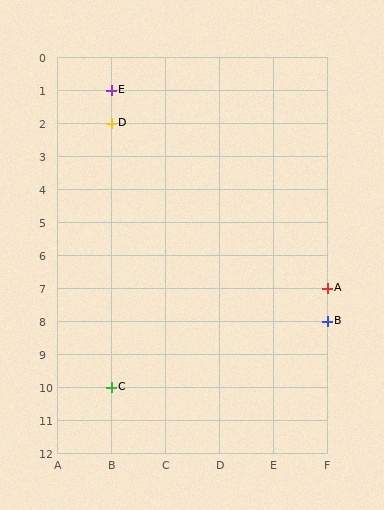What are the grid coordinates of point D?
Point D is at grid coordinates (B, 2).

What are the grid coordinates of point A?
Point A is at grid coordinates (F, 7).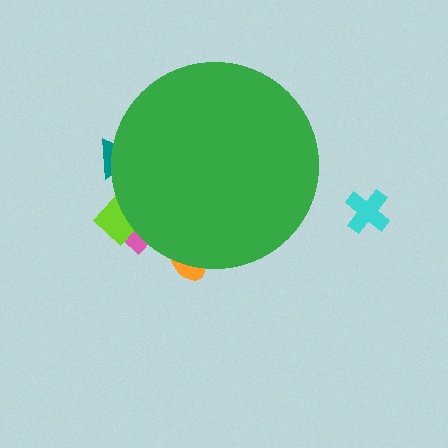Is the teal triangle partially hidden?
Yes, the teal triangle is partially hidden behind the green circle.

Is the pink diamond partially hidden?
Yes, the pink diamond is partially hidden behind the green circle.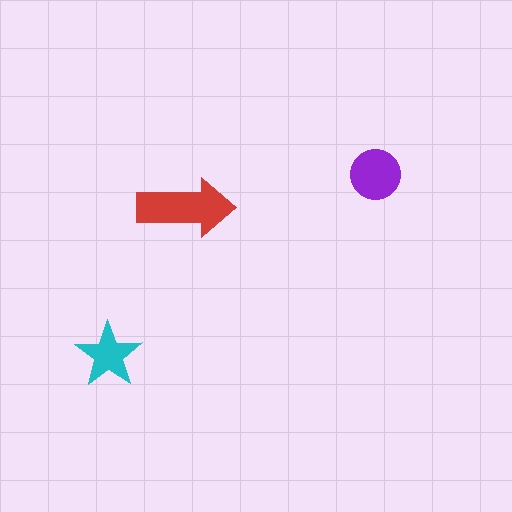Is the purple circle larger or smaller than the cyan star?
Larger.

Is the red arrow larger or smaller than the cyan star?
Larger.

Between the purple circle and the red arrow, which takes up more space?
The red arrow.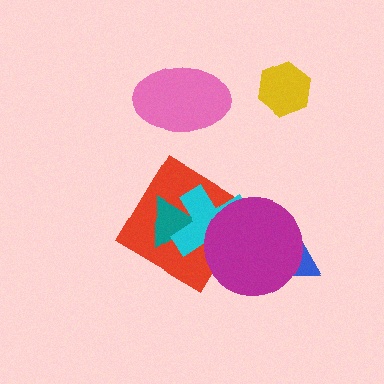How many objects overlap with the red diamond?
3 objects overlap with the red diamond.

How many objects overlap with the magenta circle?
3 objects overlap with the magenta circle.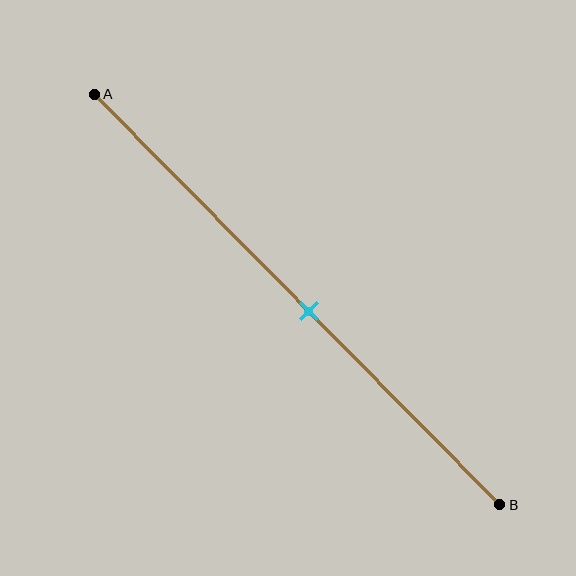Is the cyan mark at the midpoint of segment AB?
Yes, the mark is approximately at the midpoint.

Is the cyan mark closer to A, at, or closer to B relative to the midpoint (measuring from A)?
The cyan mark is approximately at the midpoint of segment AB.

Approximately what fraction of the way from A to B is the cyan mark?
The cyan mark is approximately 55% of the way from A to B.